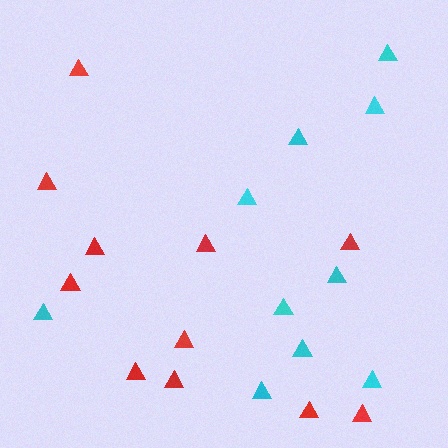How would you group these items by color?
There are 2 groups: one group of cyan triangles (10) and one group of red triangles (11).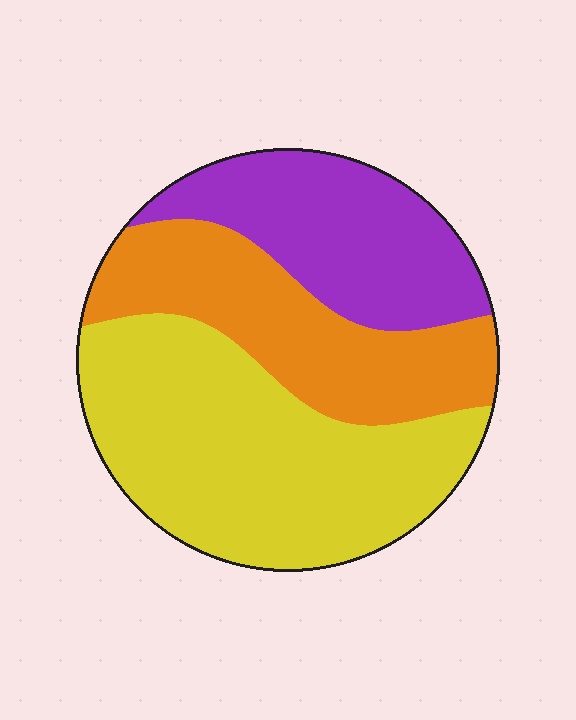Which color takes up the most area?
Yellow, at roughly 45%.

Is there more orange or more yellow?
Yellow.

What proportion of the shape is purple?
Purple covers 26% of the shape.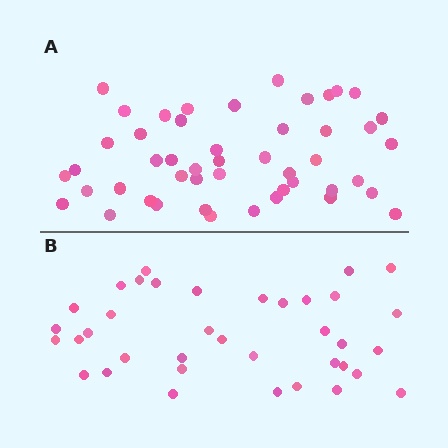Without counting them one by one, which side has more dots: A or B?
Region A (the top region) has more dots.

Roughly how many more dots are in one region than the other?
Region A has roughly 12 or so more dots than region B.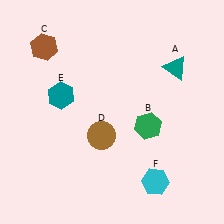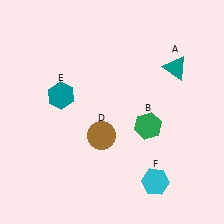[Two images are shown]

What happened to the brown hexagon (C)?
The brown hexagon (C) was removed in Image 2. It was in the top-left area of Image 1.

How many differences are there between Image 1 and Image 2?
There is 1 difference between the two images.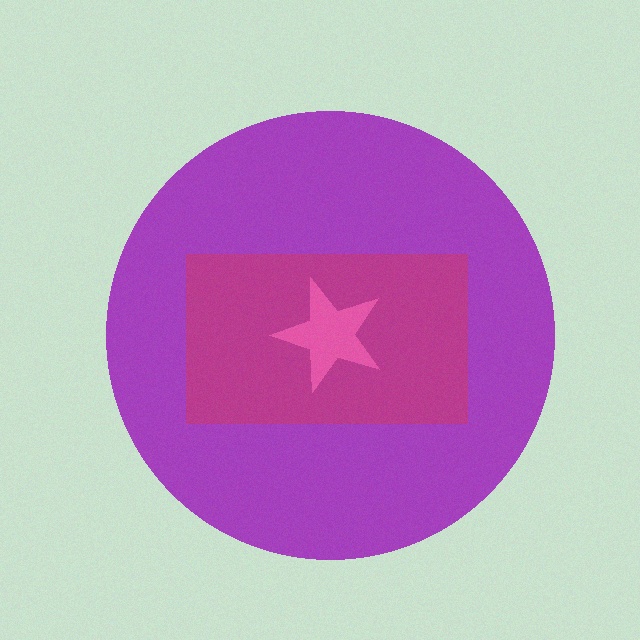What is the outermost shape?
The purple circle.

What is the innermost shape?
The pink star.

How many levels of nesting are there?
3.